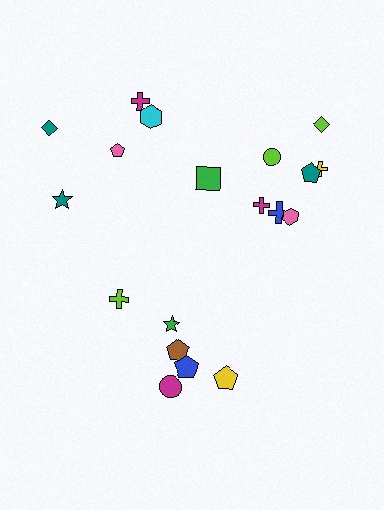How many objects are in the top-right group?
There are 8 objects.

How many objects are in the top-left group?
There are 5 objects.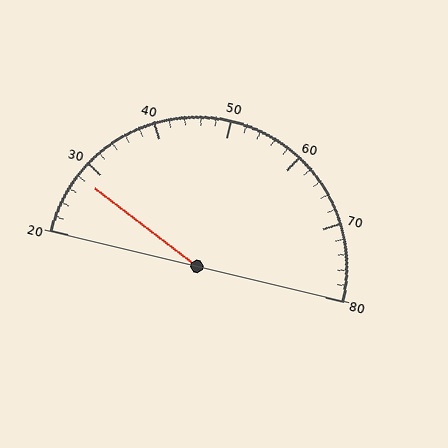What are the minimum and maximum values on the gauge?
The gauge ranges from 20 to 80.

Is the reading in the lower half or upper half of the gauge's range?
The reading is in the lower half of the range (20 to 80).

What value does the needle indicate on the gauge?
The needle indicates approximately 28.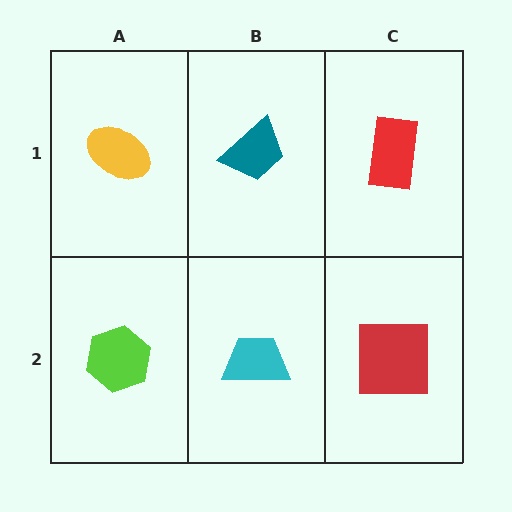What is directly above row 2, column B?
A teal trapezoid.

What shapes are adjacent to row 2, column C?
A red rectangle (row 1, column C), a cyan trapezoid (row 2, column B).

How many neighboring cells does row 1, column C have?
2.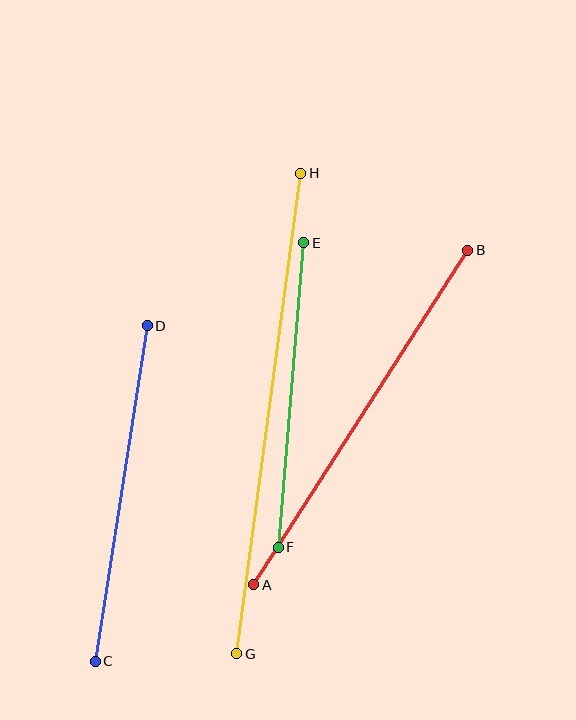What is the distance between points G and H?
The distance is approximately 485 pixels.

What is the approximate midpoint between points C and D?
The midpoint is at approximately (121, 494) pixels.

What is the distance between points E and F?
The distance is approximately 305 pixels.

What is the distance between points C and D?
The distance is approximately 339 pixels.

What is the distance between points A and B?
The distance is approximately 397 pixels.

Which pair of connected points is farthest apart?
Points G and H are farthest apart.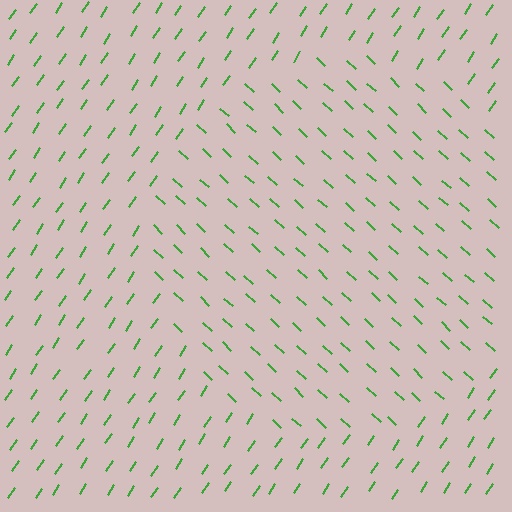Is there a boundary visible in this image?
Yes, there is a texture boundary formed by a change in line orientation.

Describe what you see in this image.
The image is filled with small green line segments. A circle region in the image has lines oriented differently from the surrounding lines, creating a visible texture boundary.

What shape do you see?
I see a circle.